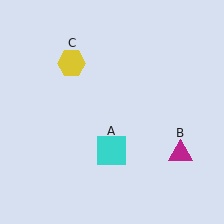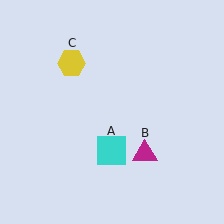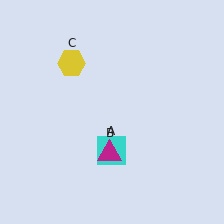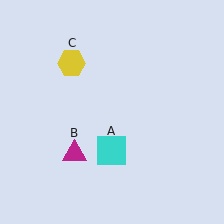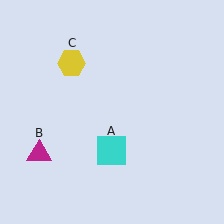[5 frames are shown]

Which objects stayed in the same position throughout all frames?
Cyan square (object A) and yellow hexagon (object C) remained stationary.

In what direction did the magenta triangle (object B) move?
The magenta triangle (object B) moved left.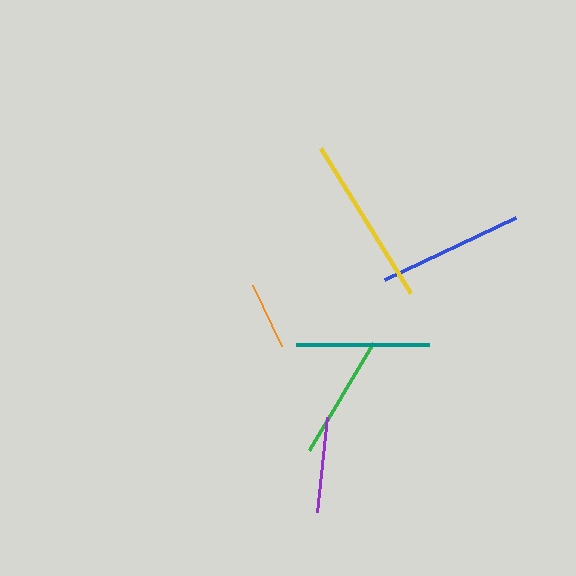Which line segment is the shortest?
The orange line is the shortest at approximately 67 pixels.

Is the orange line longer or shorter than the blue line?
The blue line is longer than the orange line.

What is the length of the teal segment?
The teal segment is approximately 133 pixels long.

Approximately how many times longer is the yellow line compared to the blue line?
The yellow line is approximately 1.2 times the length of the blue line.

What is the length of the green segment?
The green segment is approximately 125 pixels long.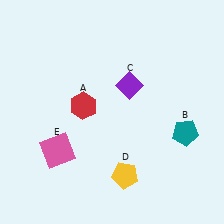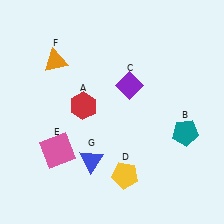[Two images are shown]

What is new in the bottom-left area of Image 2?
A blue triangle (G) was added in the bottom-left area of Image 2.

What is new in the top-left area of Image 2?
An orange triangle (F) was added in the top-left area of Image 2.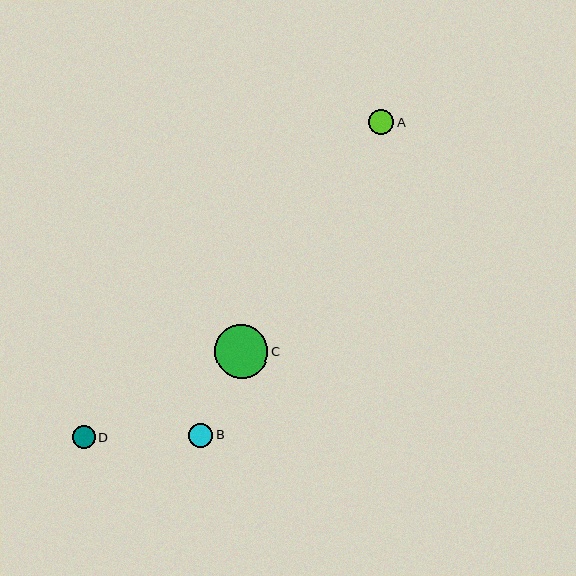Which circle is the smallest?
Circle D is the smallest with a size of approximately 23 pixels.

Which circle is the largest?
Circle C is the largest with a size of approximately 53 pixels.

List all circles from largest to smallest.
From largest to smallest: C, A, B, D.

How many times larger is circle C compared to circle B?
Circle C is approximately 2.2 times the size of circle B.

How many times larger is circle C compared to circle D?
Circle C is approximately 2.3 times the size of circle D.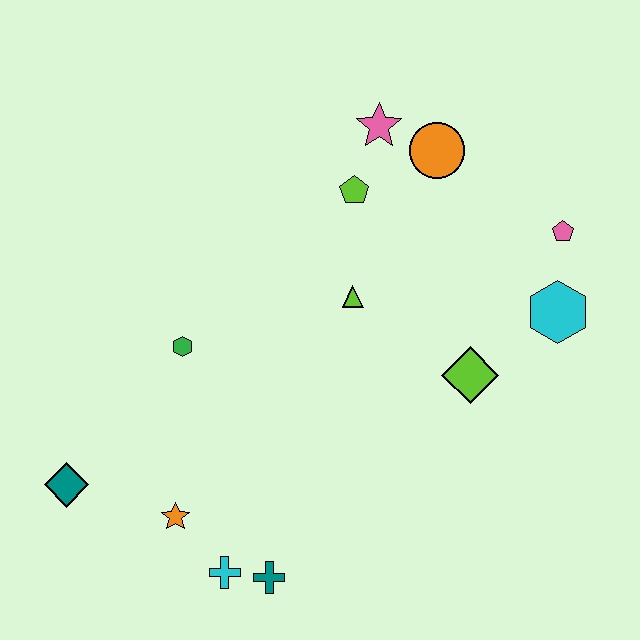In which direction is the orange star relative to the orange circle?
The orange star is below the orange circle.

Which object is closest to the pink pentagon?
The cyan hexagon is closest to the pink pentagon.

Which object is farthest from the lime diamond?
The teal diamond is farthest from the lime diamond.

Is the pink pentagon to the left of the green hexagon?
No